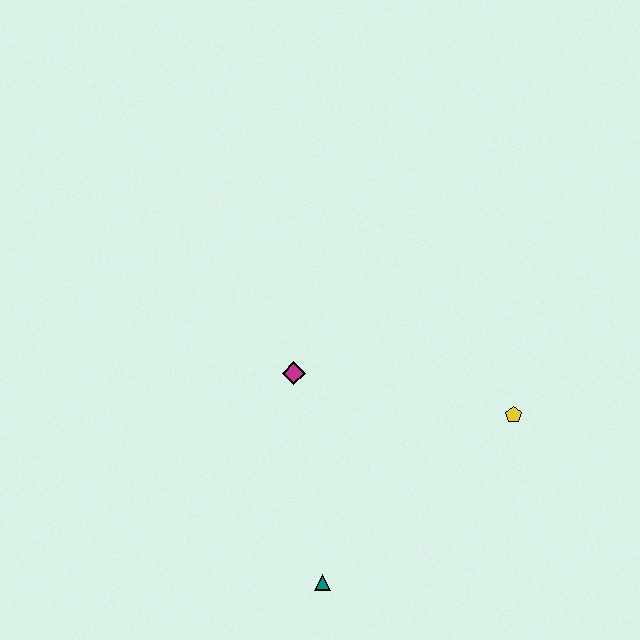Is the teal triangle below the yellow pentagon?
Yes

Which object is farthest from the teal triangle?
The yellow pentagon is farthest from the teal triangle.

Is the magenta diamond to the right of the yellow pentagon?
No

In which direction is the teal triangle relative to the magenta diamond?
The teal triangle is below the magenta diamond.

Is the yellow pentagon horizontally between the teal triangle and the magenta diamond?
No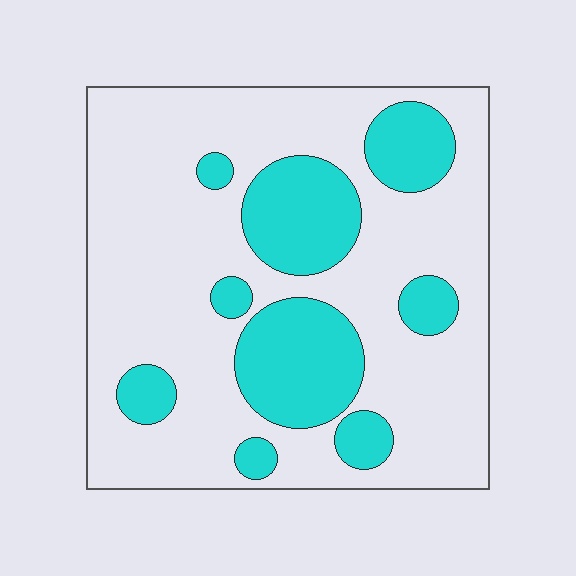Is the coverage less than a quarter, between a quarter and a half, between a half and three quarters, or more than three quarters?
Between a quarter and a half.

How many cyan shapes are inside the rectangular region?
9.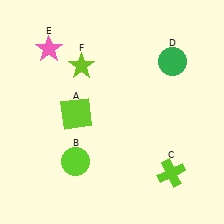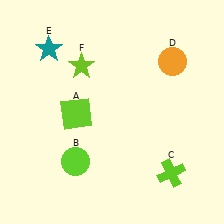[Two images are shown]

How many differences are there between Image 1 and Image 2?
There are 2 differences between the two images.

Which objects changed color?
D changed from green to orange. E changed from pink to teal.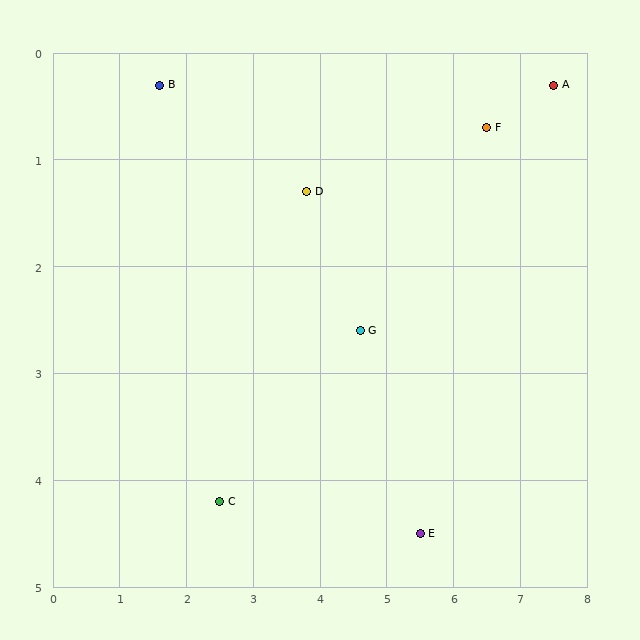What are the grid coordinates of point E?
Point E is at approximately (5.5, 4.5).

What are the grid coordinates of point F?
Point F is at approximately (6.5, 0.7).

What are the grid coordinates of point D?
Point D is at approximately (3.8, 1.3).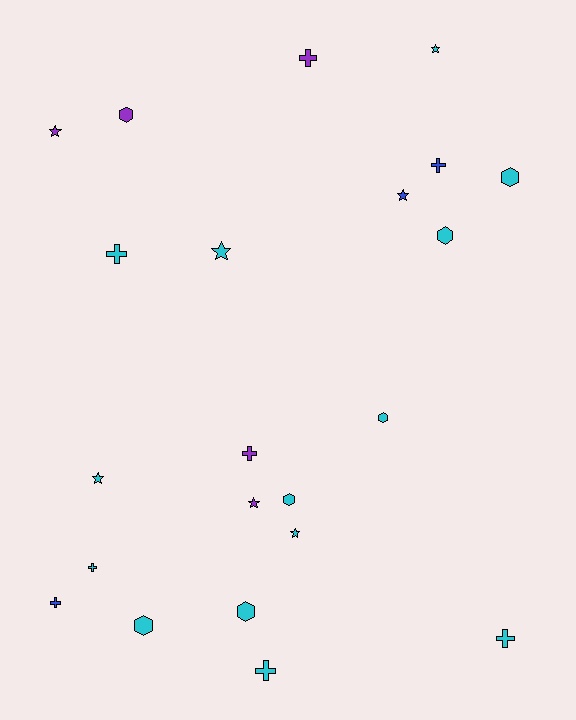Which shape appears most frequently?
Cross, with 8 objects.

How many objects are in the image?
There are 22 objects.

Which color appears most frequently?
Cyan, with 14 objects.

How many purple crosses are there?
There are 2 purple crosses.